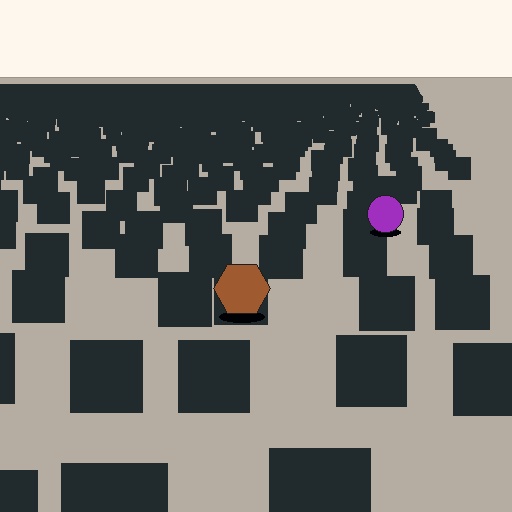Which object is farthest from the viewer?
The purple circle is farthest from the viewer. It appears smaller and the ground texture around it is denser.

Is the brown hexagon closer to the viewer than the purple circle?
Yes. The brown hexagon is closer — you can tell from the texture gradient: the ground texture is coarser near it.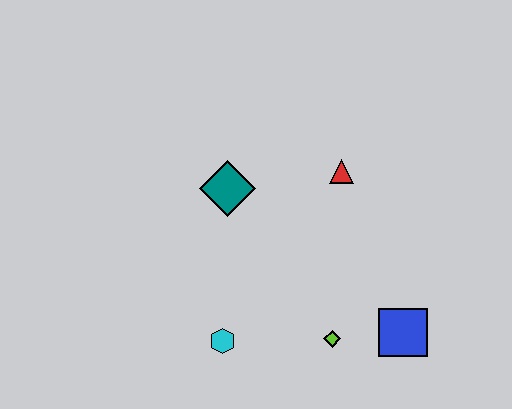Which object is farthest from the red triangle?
The cyan hexagon is farthest from the red triangle.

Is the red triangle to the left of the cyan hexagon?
No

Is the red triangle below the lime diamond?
No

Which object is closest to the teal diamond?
The red triangle is closest to the teal diamond.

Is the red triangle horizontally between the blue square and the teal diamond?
Yes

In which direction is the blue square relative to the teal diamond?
The blue square is to the right of the teal diamond.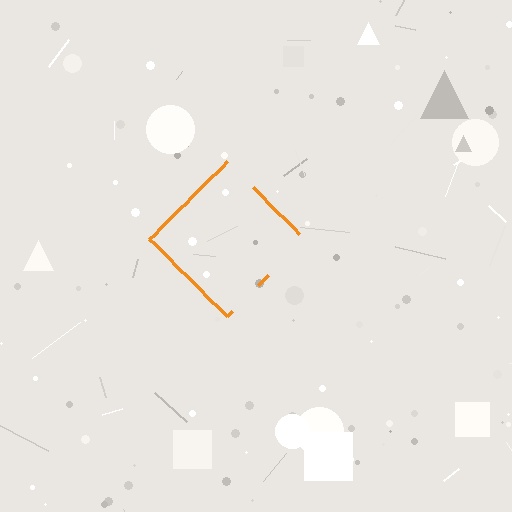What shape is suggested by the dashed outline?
The dashed outline suggests a diamond.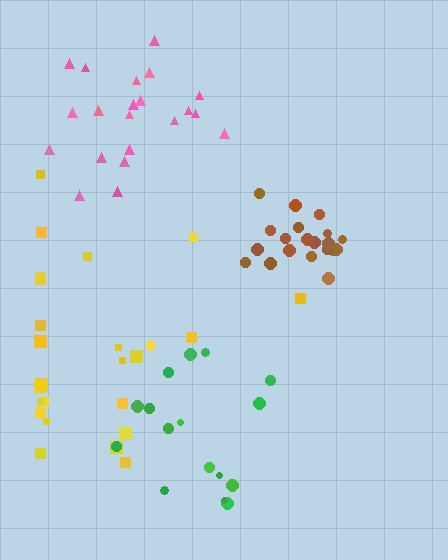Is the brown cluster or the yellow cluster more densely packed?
Brown.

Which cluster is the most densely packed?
Brown.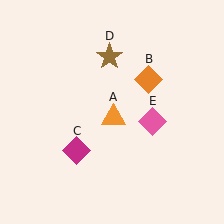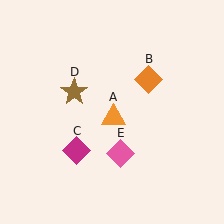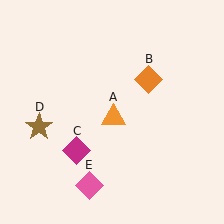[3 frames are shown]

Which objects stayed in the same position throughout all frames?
Orange triangle (object A) and orange diamond (object B) and magenta diamond (object C) remained stationary.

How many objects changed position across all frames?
2 objects changed position: brown star (object D), pink diamond (object E).